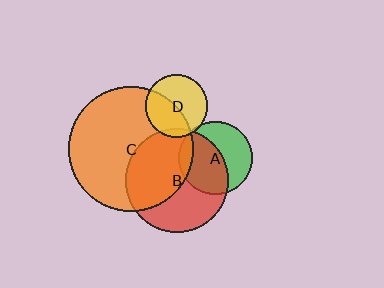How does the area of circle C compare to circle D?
Approximately 4.0 times.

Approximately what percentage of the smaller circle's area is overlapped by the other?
Approximately 5%.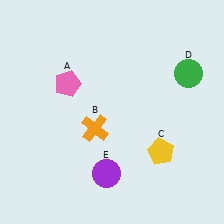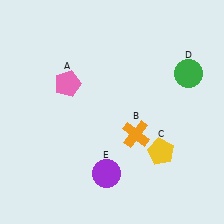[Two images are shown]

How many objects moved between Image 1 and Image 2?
1 object moved between the two images.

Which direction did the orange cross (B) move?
The orange cross (B) moved right.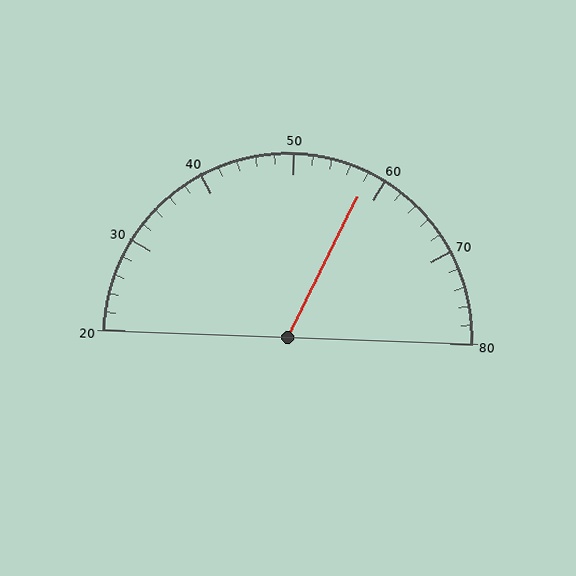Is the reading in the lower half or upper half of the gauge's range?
The reading is in the upper half of the range (20 to 80).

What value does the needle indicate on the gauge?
The needle indicates approximately 58.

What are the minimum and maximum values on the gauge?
The gauge ranges from 20 to 80.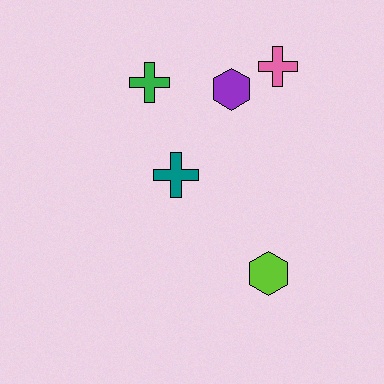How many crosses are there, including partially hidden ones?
There are 3 crosses.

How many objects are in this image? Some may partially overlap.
There are 5 objects.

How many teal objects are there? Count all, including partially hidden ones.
There is 1 teal object.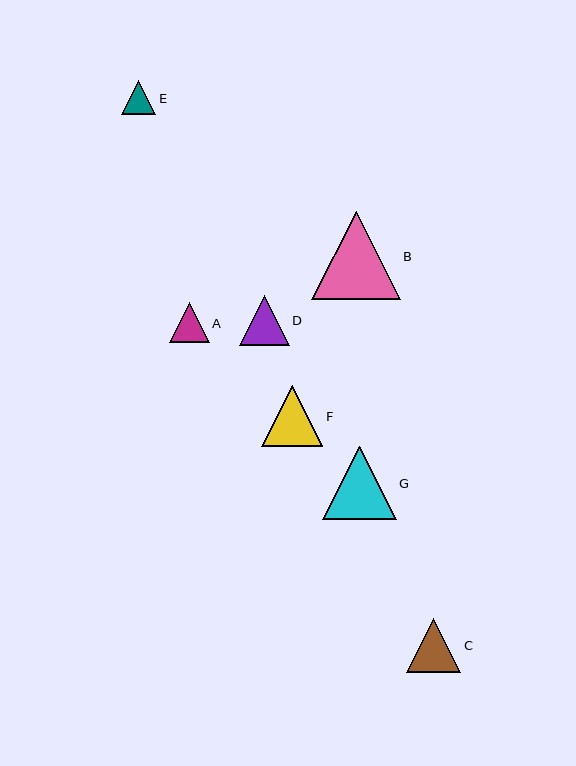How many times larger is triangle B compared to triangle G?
Triangle B is approximately 1.2 times the size of triangle G.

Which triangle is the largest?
Triangle B is the largest with a size of approximately 89 pixels.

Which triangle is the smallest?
Triangle E is the smallest with a size of approximately 34 pixels.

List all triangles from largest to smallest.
From largest to smallest: B, G, F, C, D, A, E.